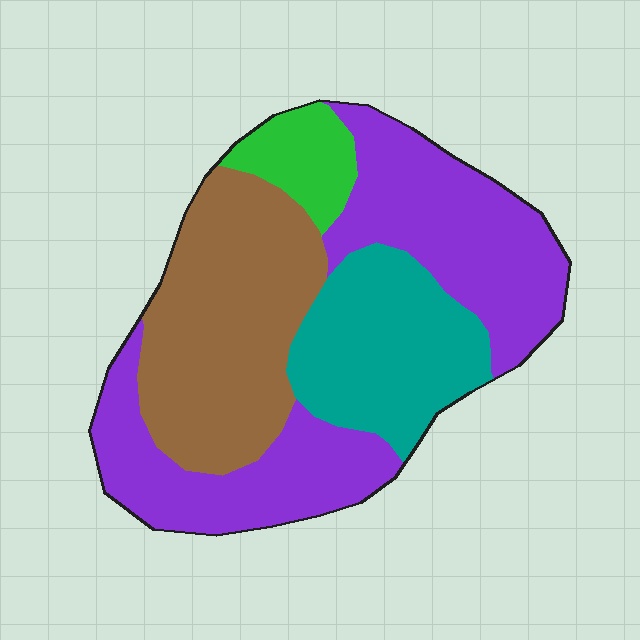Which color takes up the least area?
Green, at roughly 5%.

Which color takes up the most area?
Purple, at roughly 40%.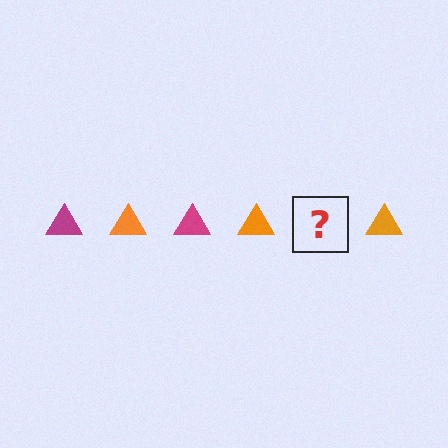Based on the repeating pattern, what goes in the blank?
The blank should be a magenta triangle.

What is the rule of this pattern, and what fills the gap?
The rule is that the pattern cycles through magenta, orange triangles. The gap should be filled with a magenta triangle.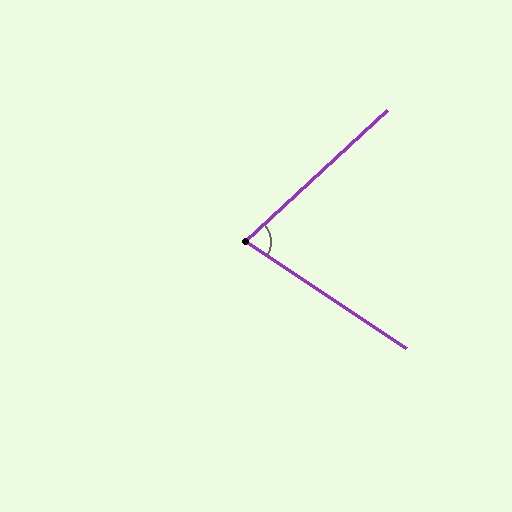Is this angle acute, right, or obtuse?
It is acute.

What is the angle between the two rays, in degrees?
Approximately 76 degrees.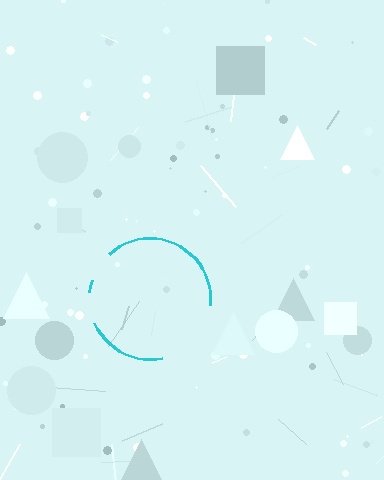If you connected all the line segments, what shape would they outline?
They would outline a circle.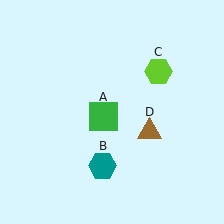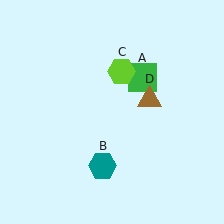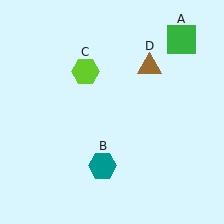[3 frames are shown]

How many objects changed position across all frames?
3 objects changed position: green square (object A), lime hexagon (object C), brown triangle (object D).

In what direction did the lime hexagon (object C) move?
The lime hexagon (object C) moved left.